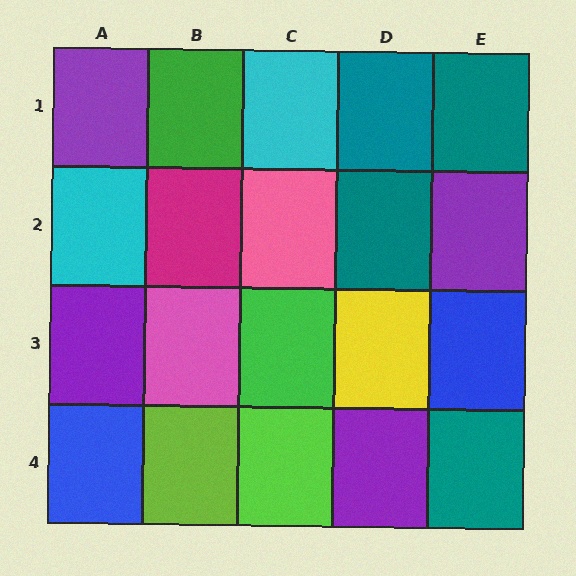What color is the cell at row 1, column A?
Purple.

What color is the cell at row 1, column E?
Teal.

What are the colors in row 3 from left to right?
Purple, pink, green, yellow, blue.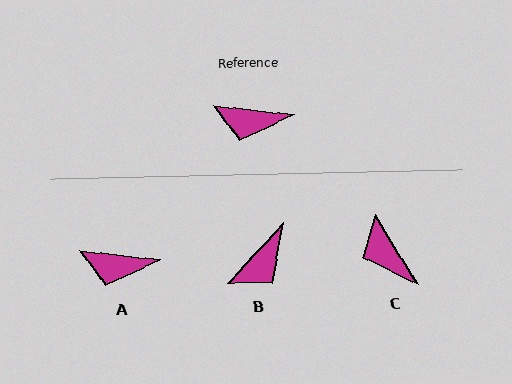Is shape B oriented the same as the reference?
No, it is off by about 54 degrees.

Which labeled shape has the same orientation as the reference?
A.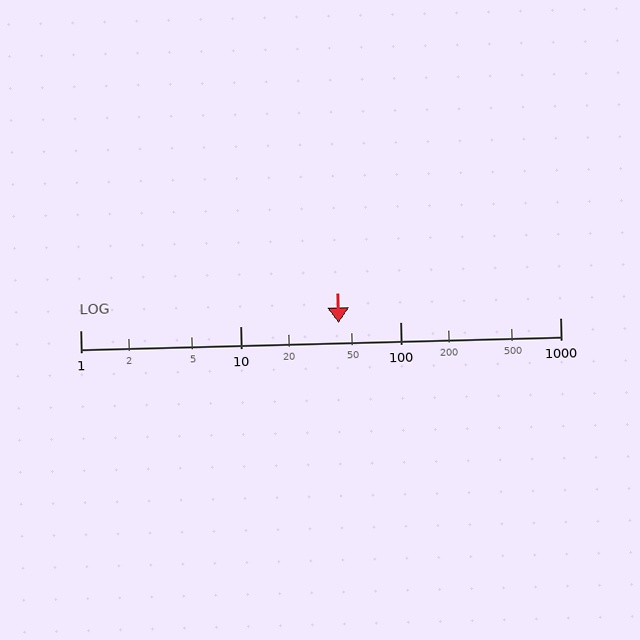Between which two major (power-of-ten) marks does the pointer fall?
The pointer is between 10 and 100.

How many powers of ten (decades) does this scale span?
The scale spans 3 decades, from 1 to 1000.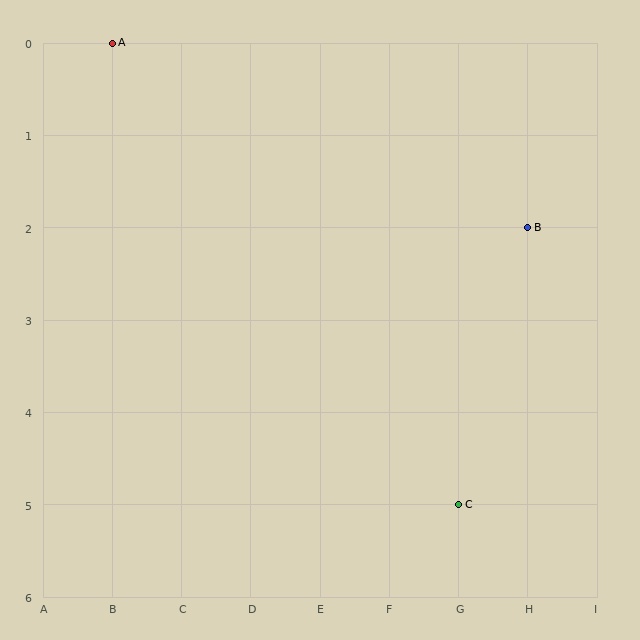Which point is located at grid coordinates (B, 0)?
Point A is at (B, 0).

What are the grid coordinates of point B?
Point B is at grid coordinates (H, 2).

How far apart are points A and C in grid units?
Points A and C are 5 columns and 5 rows apart (about 7.1 grid units diagonally).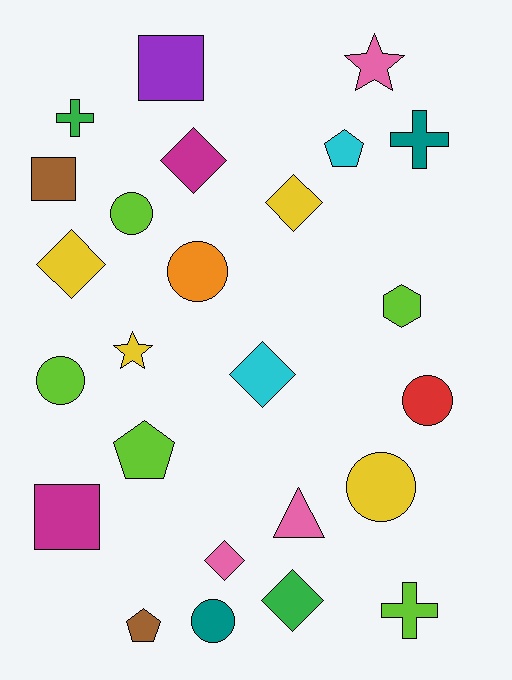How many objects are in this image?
There are 25 objects.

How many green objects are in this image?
There are 2 green objects.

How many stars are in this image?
There are 2 stars.